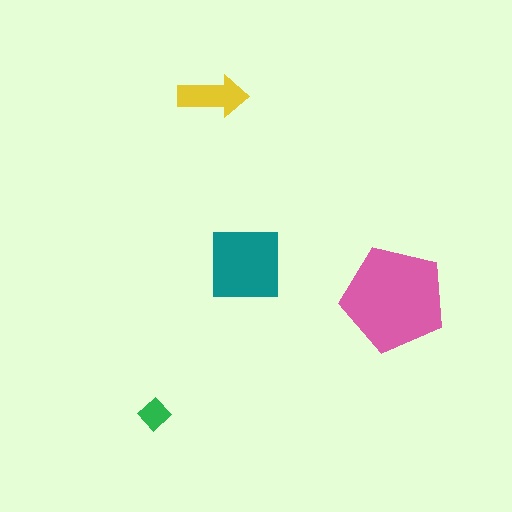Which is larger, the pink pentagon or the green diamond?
The pink pentagon.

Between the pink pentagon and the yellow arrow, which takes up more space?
The pink pentagon.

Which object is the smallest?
The green diamond.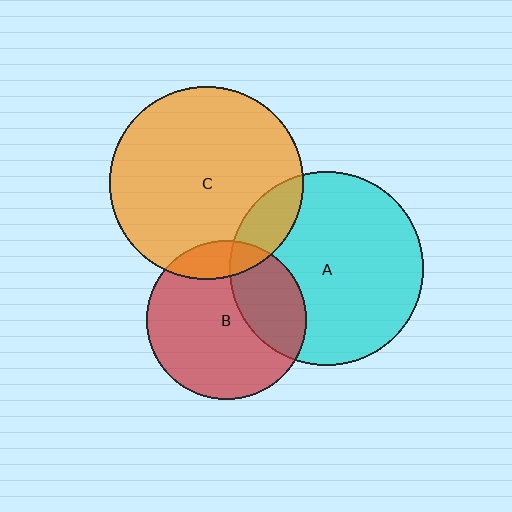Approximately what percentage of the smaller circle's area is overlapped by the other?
Approximately 15%.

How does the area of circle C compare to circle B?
Approximately 1.5 times.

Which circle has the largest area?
Circle A (cyan).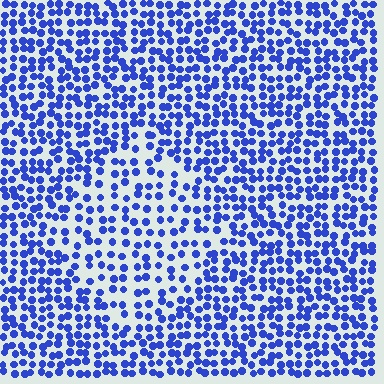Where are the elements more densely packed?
The elements are more densely packed outside the diamond boundary.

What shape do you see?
I see a diamond.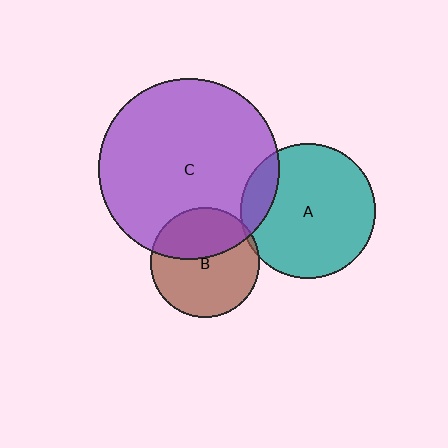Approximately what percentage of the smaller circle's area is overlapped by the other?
Approximately 40%.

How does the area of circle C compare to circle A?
Approximately 1.8 times.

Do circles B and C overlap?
Yes.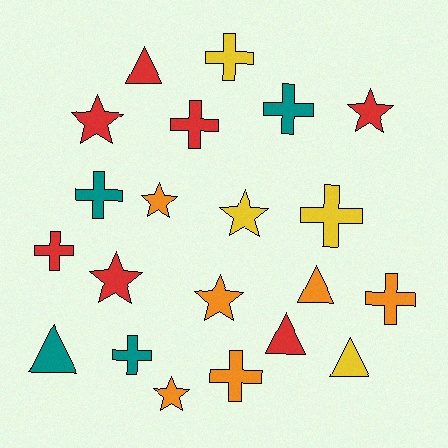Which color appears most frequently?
Red, with 7 objects.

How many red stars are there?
There are 3 red stars.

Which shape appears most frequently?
Cross, with 9 objects.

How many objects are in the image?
There are 21 objects.